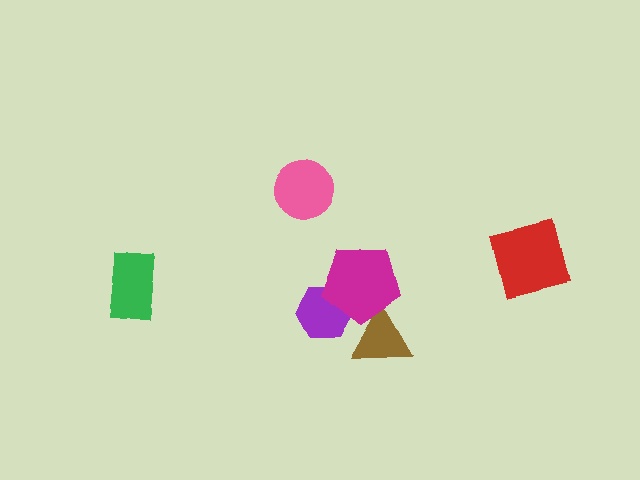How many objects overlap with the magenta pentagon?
2 objects overlap with the magenta pentagon.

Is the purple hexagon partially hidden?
Yes, it is partially covered by another shape.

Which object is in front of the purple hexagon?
The magenta pentagon is in front of the purple hexagon.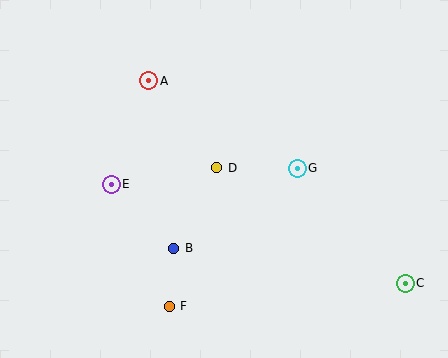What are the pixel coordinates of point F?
Point F is at (169, 306).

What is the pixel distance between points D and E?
The distance between D and E is 107 pixels.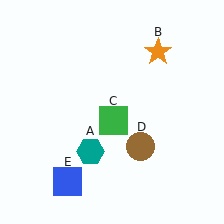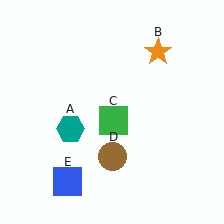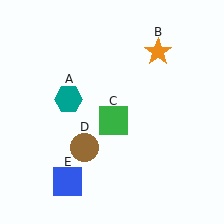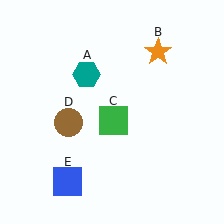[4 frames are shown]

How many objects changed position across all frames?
2 objects changed position: teal hexagon (object A), brown circle (object D).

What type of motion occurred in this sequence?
The teal hexagon (object A), brown circle (object D) rotated clockwise around the center of the scene.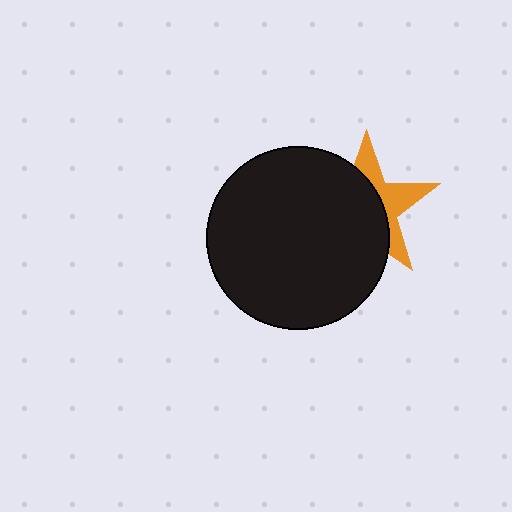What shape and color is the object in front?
The object in front is a black circle.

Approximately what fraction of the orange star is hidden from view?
Roughly 62% of the orange star is hidden behind the black circle.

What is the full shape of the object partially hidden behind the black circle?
The partially hidden object is an orange star.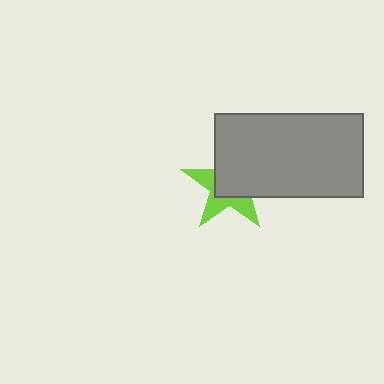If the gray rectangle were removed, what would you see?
You would see the complete lime star.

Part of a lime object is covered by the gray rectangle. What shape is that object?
It is a star.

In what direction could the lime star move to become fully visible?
The lime star could move toward the lower-left. That would shift it out from behind the gray rectangle entirely.